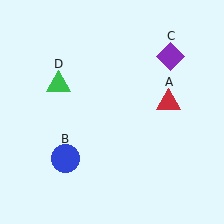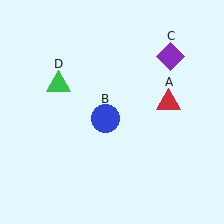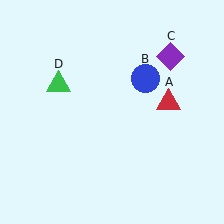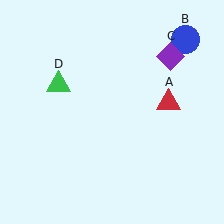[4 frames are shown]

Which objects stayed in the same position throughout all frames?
Red triangle (object A) and purple diamond (object C) and green triangle (object D) remained stationary.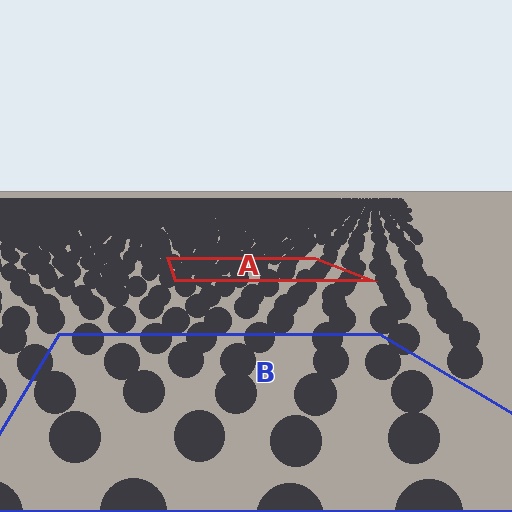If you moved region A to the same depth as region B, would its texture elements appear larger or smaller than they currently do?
They would appear larger. At a closer depth, the same texture elements are projected at a bigger on-screen size.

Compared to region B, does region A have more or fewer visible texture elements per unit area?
Region A has more texture elements per unit area — they are packed more densely because it is farther away.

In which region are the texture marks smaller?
The texture marks are smaller in region A, because it is farther away.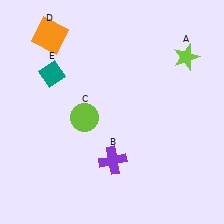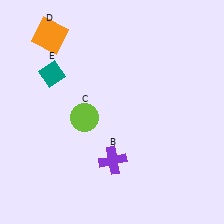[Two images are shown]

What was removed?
The lime star (A) was removed in Image 2.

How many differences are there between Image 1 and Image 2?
There is 1 difference between the two images.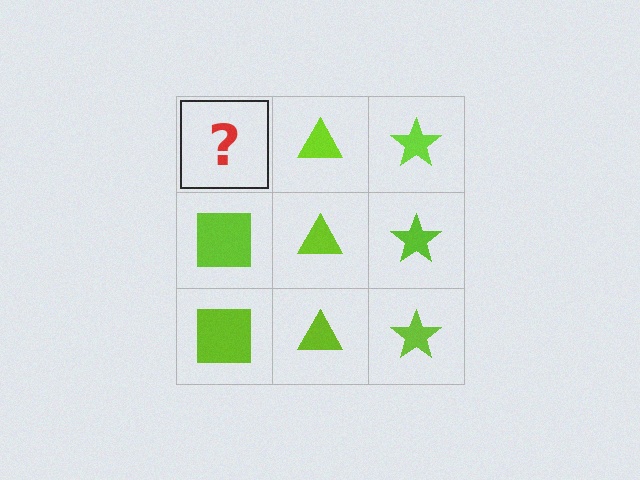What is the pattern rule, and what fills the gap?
The rule is that each column has a consistent shape. The gap should be filled with a lime square.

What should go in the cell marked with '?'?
The missing cell should contain a lime square.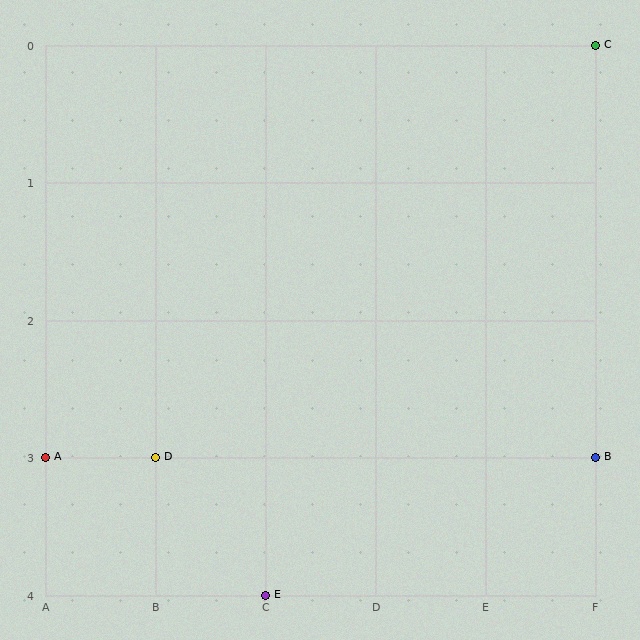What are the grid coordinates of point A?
Point A is at grid coordinates (A, 3).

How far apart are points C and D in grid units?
Points C and D are 4 columns and 3 rows apart (about 5.0 grid units diagonally).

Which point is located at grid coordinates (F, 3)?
Point B is at (F, 3).